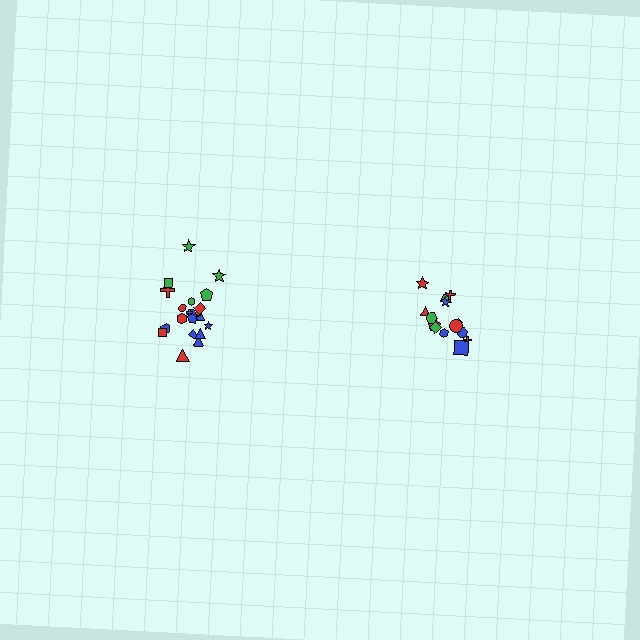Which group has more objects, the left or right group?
The left group.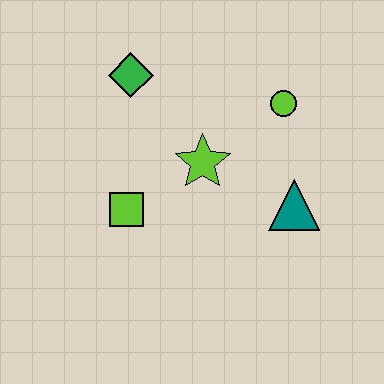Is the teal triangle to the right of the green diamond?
Yes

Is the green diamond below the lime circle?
No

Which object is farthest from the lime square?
The lime circle is farthest from the lime square.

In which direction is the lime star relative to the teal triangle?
The lime star is to the left of the teal triangle.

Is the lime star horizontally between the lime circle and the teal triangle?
No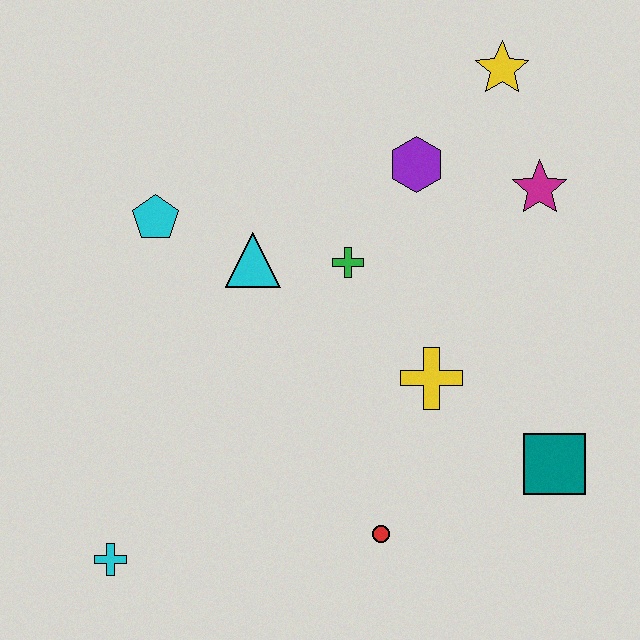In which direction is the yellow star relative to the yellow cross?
The yellow star is above the yellow cross.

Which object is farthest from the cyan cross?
The yellow star is farthest from the cyan cross.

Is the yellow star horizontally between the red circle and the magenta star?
Yes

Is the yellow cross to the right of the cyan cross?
Yes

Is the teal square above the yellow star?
No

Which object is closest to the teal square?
The yellow cross is closest to the teal square.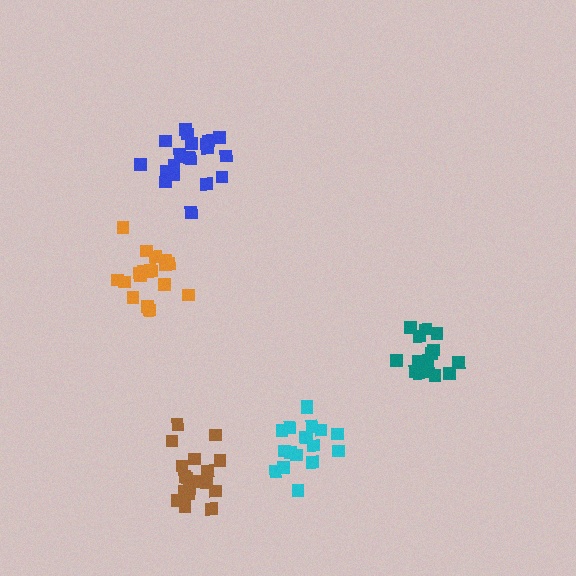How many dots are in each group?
Group 1: 18 dots, Group 2: 18 dots, Group 3: 21 dots, Group 4: 18 dots, Group 5: 15 dots (90 total).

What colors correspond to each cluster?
The clusters are colored: brown, orange, blue, cyan, teal.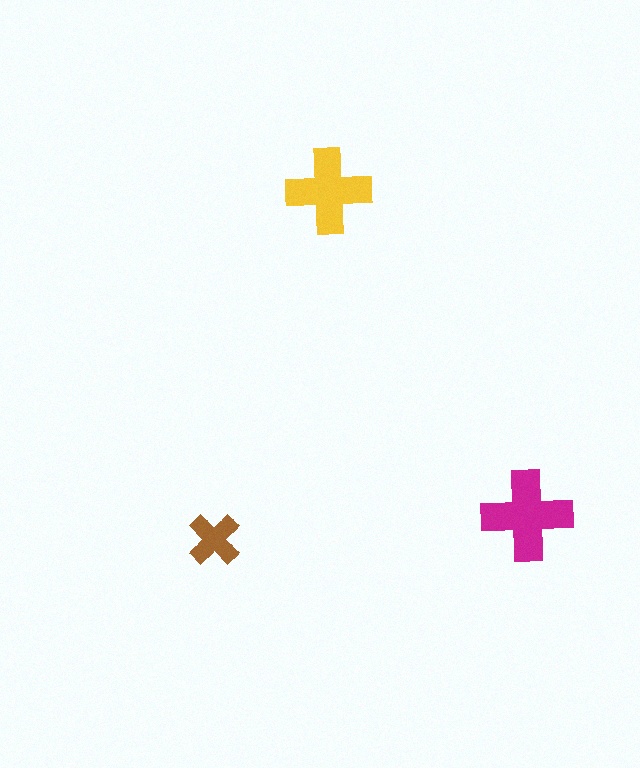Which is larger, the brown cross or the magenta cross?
The magenta one.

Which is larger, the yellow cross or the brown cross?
The yellow one.